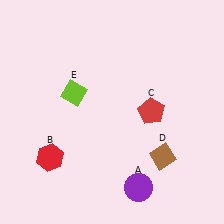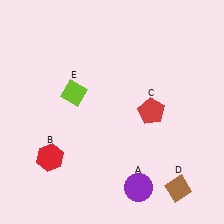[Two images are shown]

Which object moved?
The brown diamond (D) moved down.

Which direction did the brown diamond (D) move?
The brown diamond (D) moved down.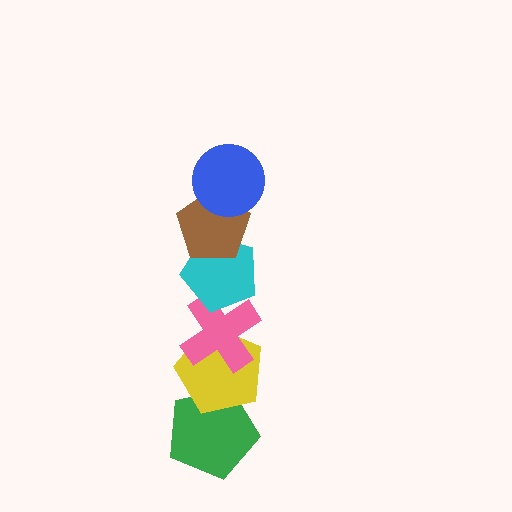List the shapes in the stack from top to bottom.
From top to bottom: the blue circle, the brown pentagon, the cyan pentagon, the pink cross, the yellow pentagon, the green pentagon.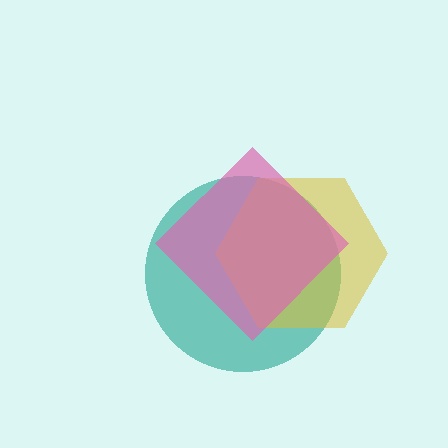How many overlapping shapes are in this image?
There are 3 overlapping shapes in the image.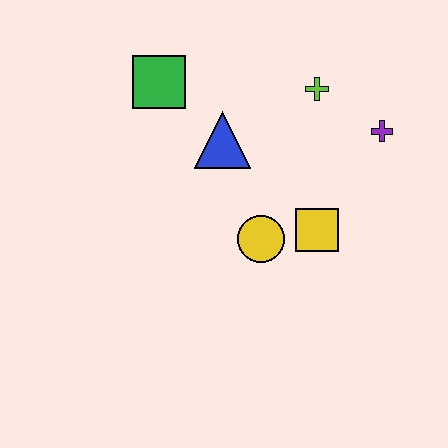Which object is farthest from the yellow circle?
The green square is farthest from the yellow circle.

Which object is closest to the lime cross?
The purple cross is closest to the lime cross.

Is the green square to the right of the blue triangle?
No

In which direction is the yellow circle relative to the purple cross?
The yellow circle is to the left of the purple cross.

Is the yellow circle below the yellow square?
Yes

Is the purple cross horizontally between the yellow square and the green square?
No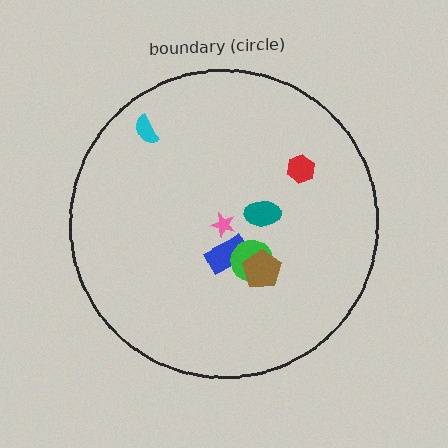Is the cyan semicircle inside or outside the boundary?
Inside.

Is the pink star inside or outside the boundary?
Inside.